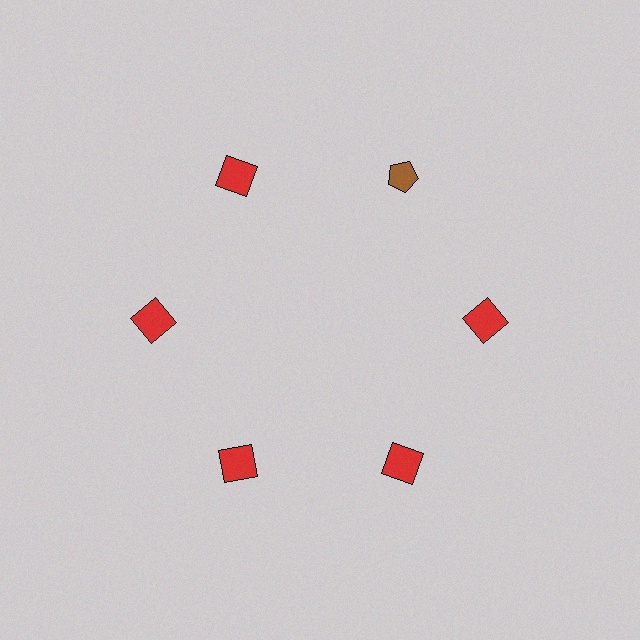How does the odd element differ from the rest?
It differs in both color (brown instead of red) and shape (pentagon instead of square).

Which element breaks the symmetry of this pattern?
The brown pentagon at roughly the 1 o'clock position breaks the symmetry. All other shapes are red squares.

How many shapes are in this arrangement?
There are 6 shapes arranged in a ring pattern.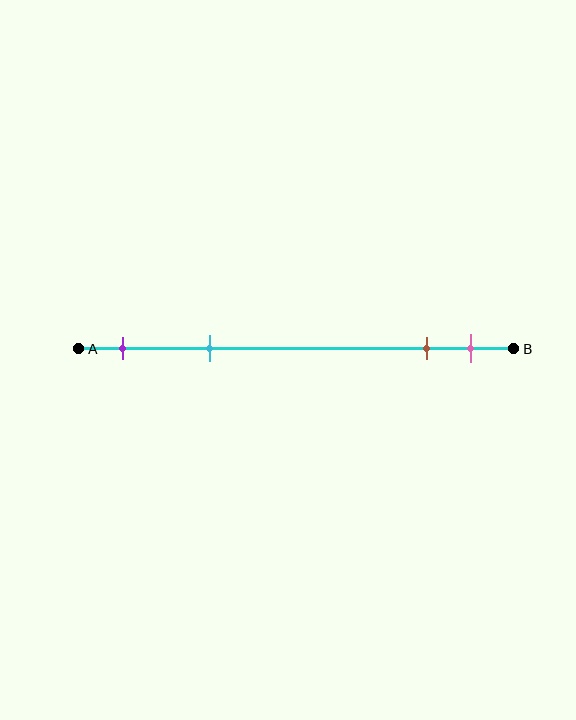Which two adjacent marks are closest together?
The brown and pink marks are the closest adjacent pair.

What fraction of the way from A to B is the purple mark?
The purple mark is approximately 10% (0.1) of the way from A to B.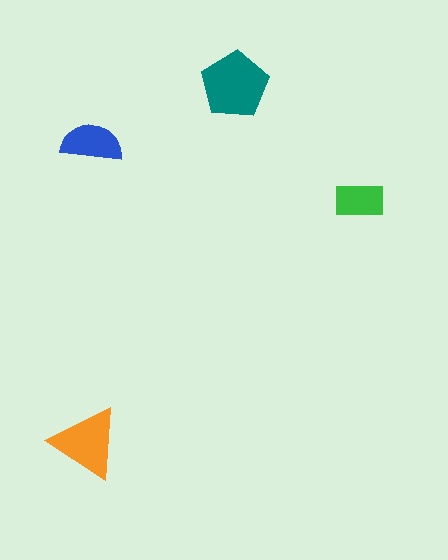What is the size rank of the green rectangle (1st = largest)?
4th.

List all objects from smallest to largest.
The green rectangle, the blue semicircle, the orange triangle, the teal pentagon.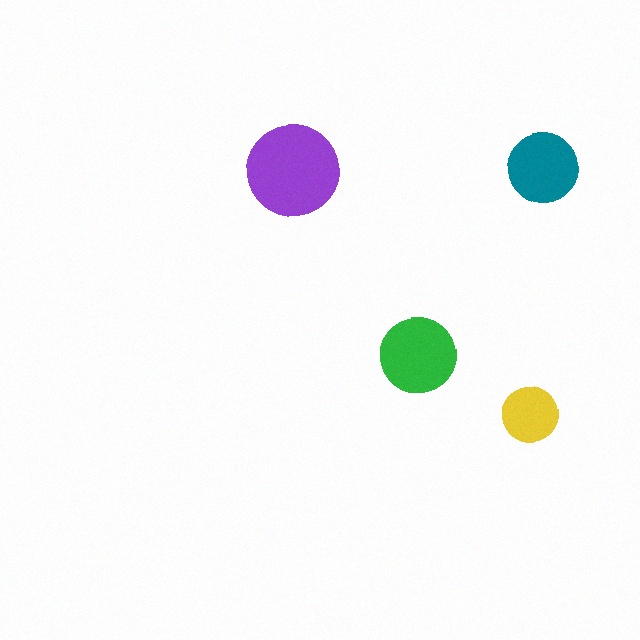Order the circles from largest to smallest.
the purple one, the green one, the teal one, the yellow one.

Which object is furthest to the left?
The purple circle is leftmost.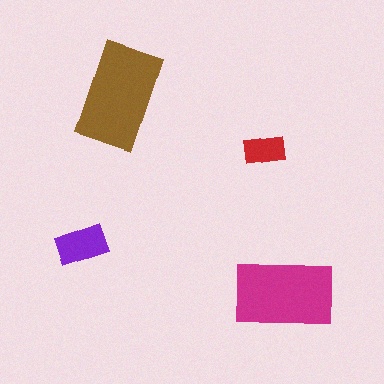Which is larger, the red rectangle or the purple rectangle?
The purple one.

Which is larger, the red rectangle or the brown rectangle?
The brown one.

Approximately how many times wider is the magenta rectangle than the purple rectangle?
About 2 times wider.